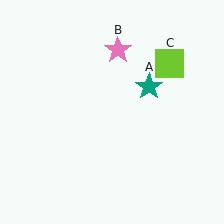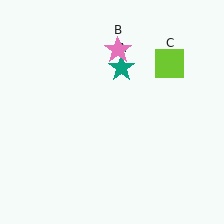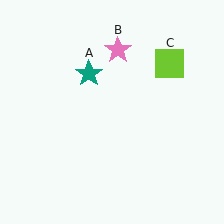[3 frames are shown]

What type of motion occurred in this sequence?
The teal star (object A) rotated counterclockwise around the center of the scene.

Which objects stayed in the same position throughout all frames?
Pink star (object B) and lime square (object C) remained stationary.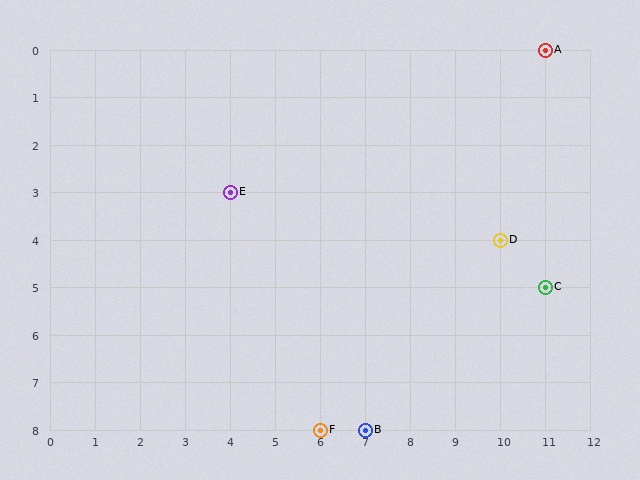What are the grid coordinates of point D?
Point D is at grid coordinates (10, 4).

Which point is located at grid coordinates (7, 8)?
Point B is at (7, 8).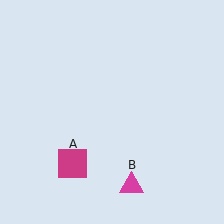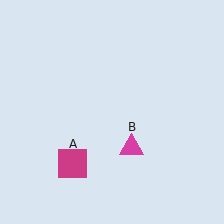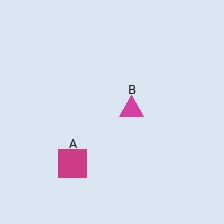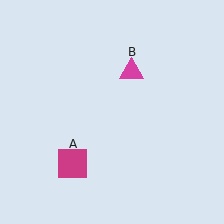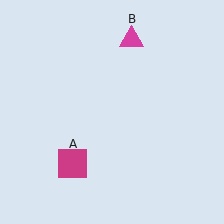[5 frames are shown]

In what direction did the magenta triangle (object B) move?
The magenta triangle (object B) moved up.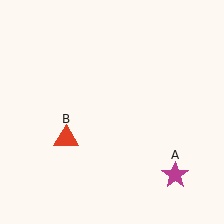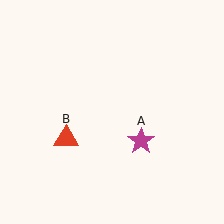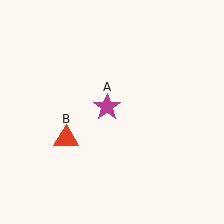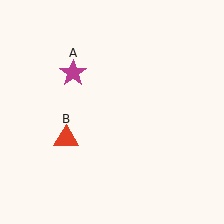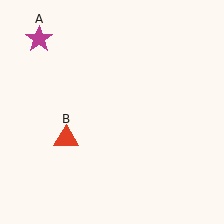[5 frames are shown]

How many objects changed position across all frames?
1 object changed position: magenta star (object A).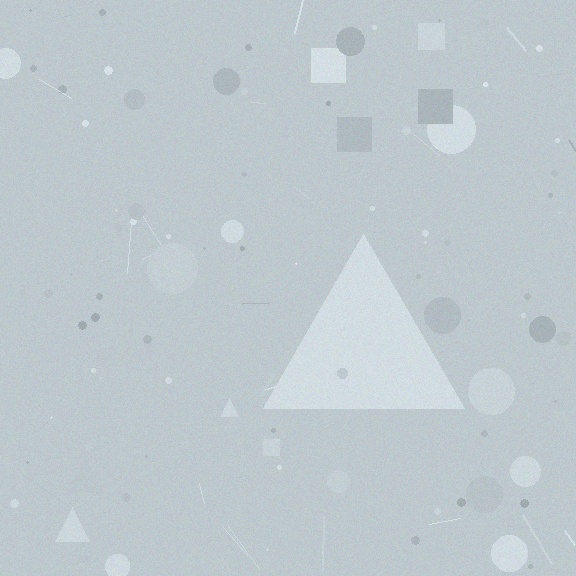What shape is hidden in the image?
A triangle is hidden in the image.